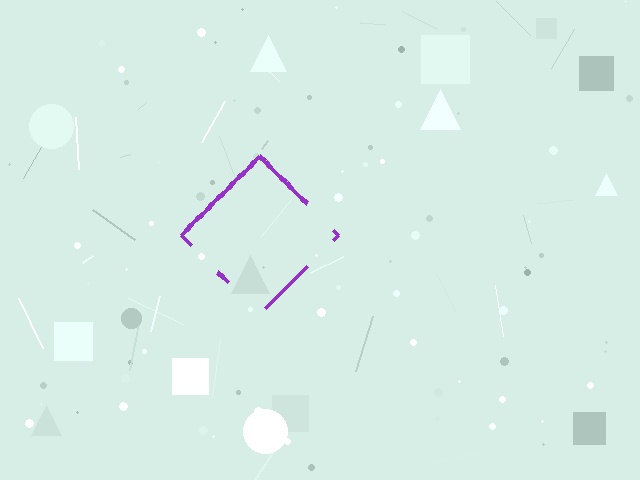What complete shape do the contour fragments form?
The contour fragments form a diamond.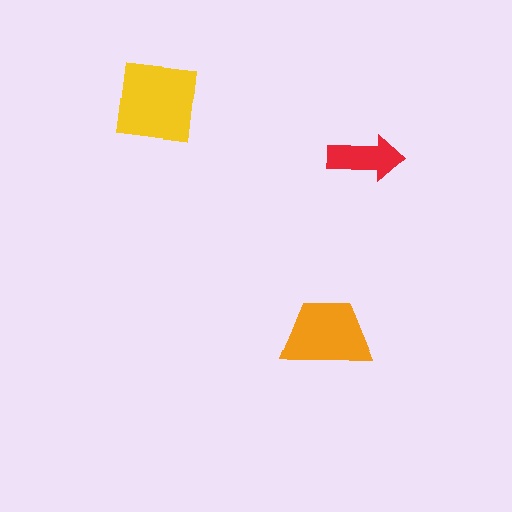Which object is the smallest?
The red arrow.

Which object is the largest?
The yellow square.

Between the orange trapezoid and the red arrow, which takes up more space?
The orange trapezoid.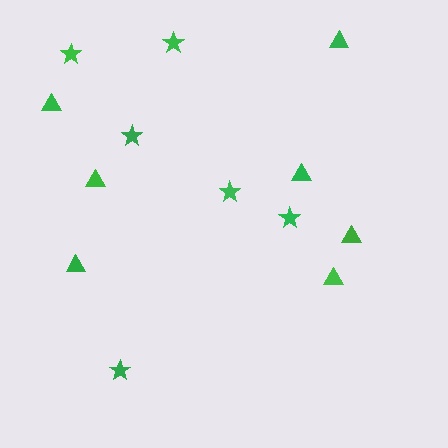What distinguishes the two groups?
There are 2 groups: one group of stars (6) and one group of triangles (7).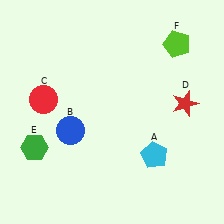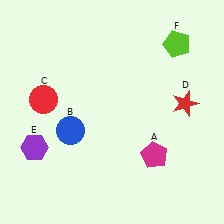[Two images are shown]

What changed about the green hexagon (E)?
In Image 1, E is green. In Image 2, it changed to purple.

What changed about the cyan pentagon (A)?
In Image 1, A is cyan. In Image 2, it changed to magenta.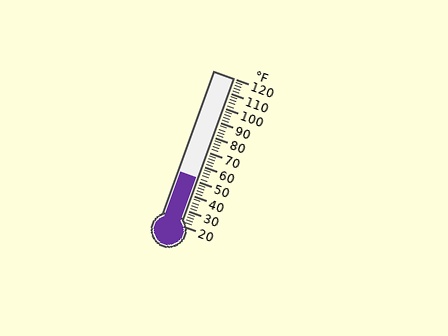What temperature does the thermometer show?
The thermometer shows approximately 52°F.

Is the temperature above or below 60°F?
The temperature is below 60°F.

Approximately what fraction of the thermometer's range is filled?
The thermometer is filled to approximately 30% of its range.